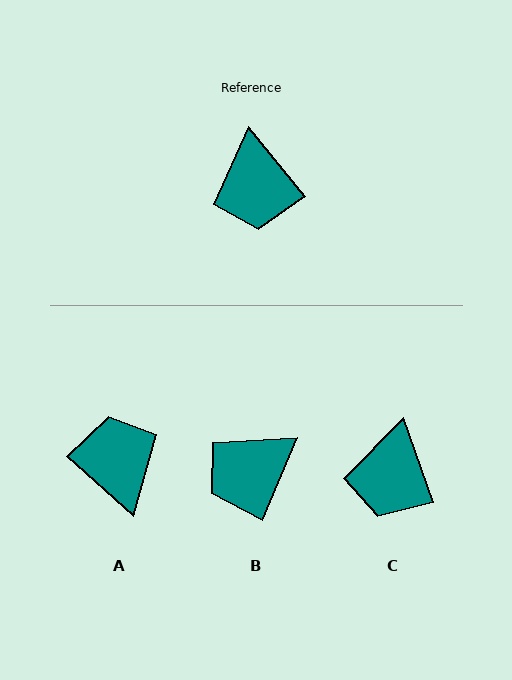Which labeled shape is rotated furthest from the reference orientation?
A, about 171 degrees away.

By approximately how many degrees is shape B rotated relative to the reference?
Approximately 62 degrees clockwise.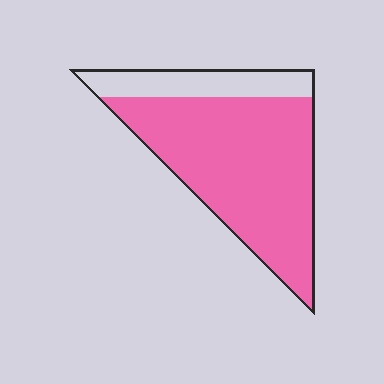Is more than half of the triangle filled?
Yes.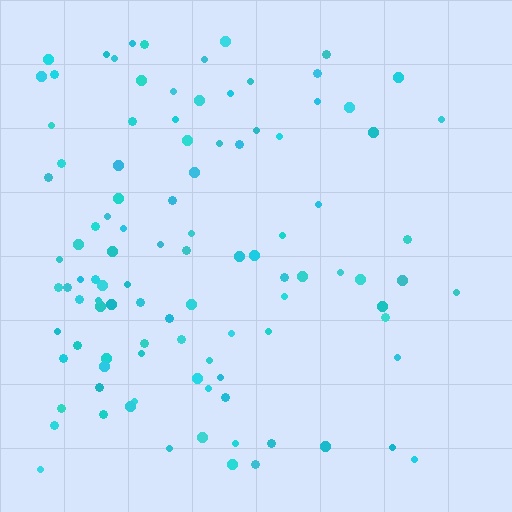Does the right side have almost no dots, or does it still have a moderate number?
Still a moderate number, just noticeably fewer than the left.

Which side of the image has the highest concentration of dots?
The left.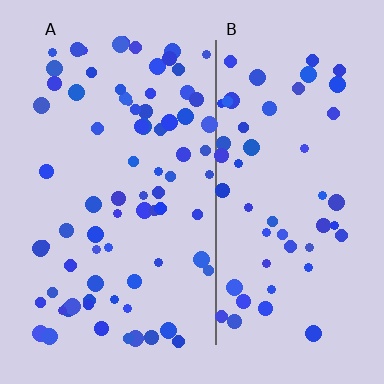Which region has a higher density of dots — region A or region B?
A (the left).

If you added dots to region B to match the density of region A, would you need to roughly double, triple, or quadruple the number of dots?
Approximately double.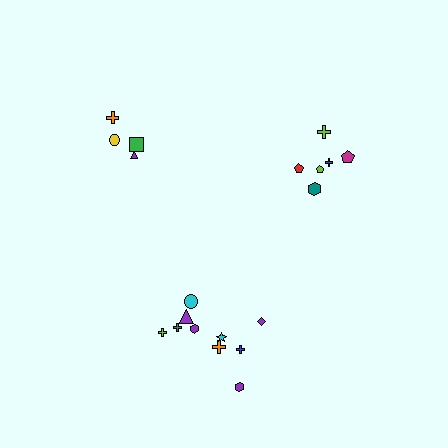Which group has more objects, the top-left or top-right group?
The top-right group.